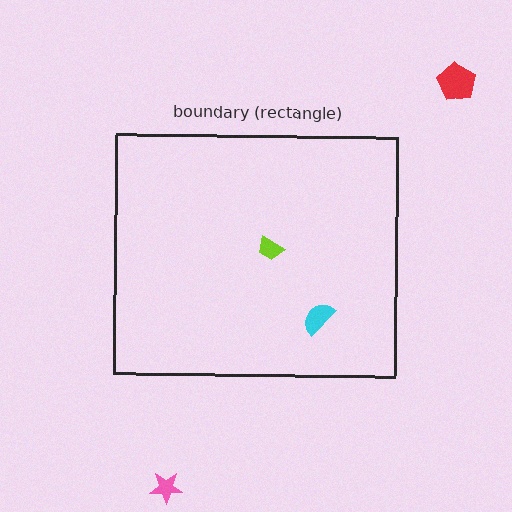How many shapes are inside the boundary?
2 inside, 2 outside.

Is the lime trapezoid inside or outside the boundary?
Inside.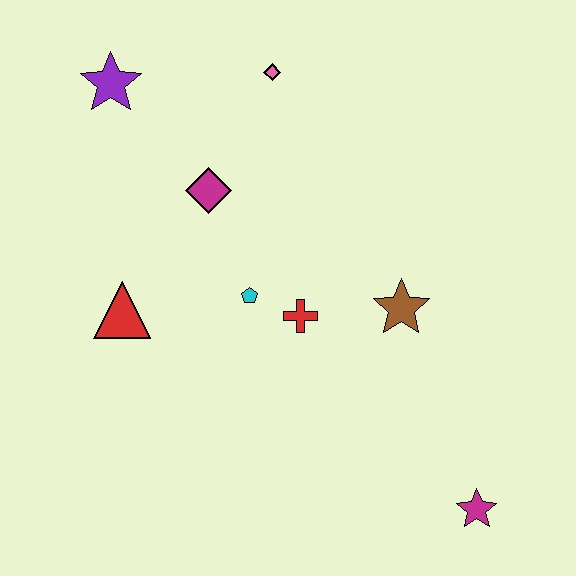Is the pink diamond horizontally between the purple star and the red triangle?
No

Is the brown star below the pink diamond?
Yes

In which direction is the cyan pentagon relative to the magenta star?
The cyan pentagon is to the left of the magenta star.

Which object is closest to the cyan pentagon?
The red cross is closest to the cyan pentagon.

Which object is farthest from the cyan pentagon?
The magenta star is farthest from the cyan pentagon.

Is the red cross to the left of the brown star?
Yes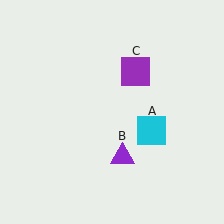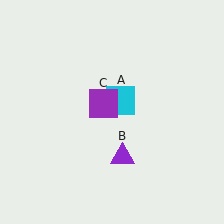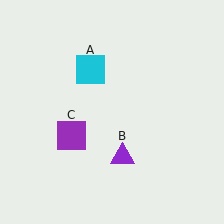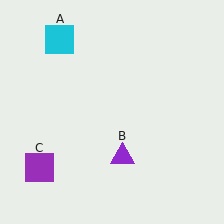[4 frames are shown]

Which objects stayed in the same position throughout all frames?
Purple triangle (object B) remained stationary.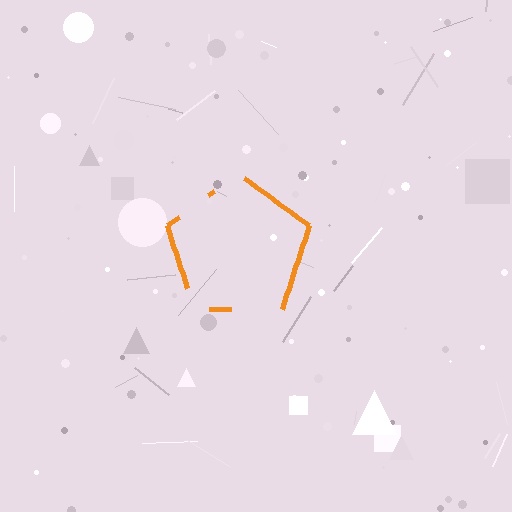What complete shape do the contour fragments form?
The contour fragments form a pentagon.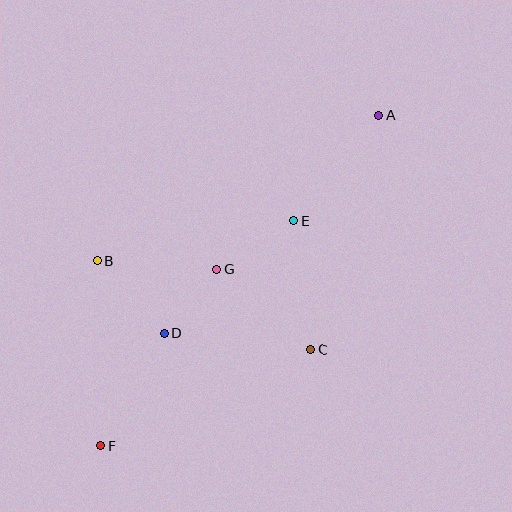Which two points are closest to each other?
Points D and G are closest to each other.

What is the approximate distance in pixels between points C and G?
The distance between C and G is approximately 125 pixels.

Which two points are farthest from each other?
Points A and F are farthest from each other.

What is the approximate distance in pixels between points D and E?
The distance between D and E is approximately 171 pixels.